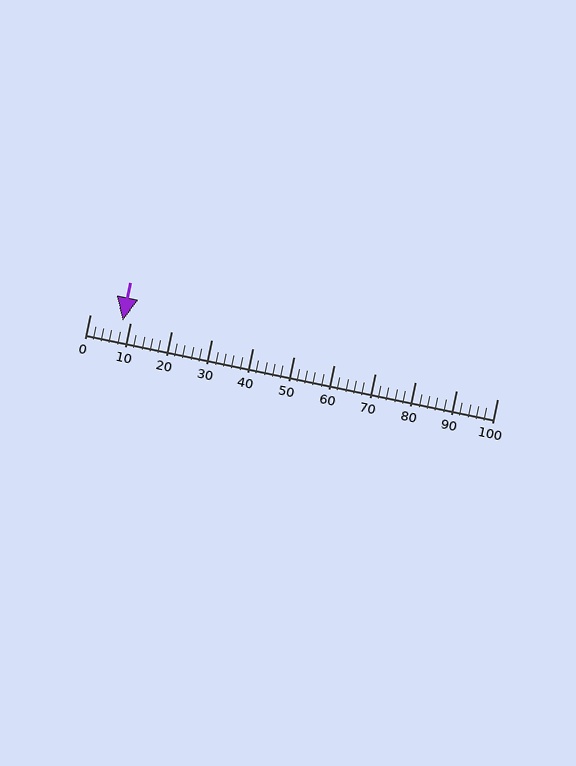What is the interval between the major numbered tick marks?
The major tick marks are spaced 10 units apart.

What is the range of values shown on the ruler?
The ruler shows values from 0 to 100.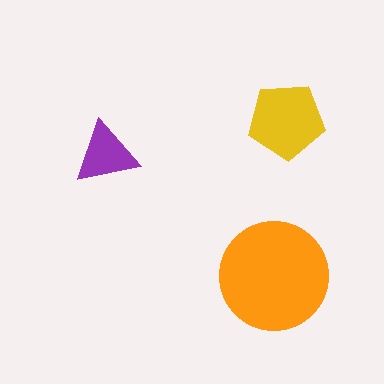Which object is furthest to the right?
The yellow pentagon is rightmost.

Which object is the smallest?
The purple triangle.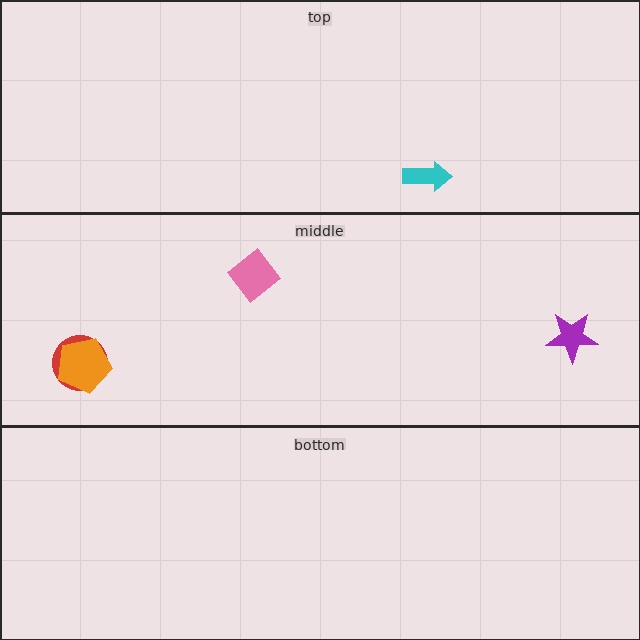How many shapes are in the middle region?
4.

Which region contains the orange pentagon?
The middle region.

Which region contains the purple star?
The middle region.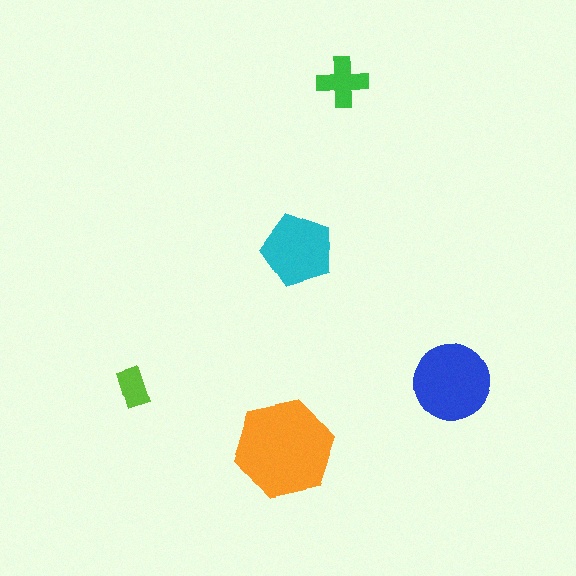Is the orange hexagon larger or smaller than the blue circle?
Larger.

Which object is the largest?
The orange hexagon.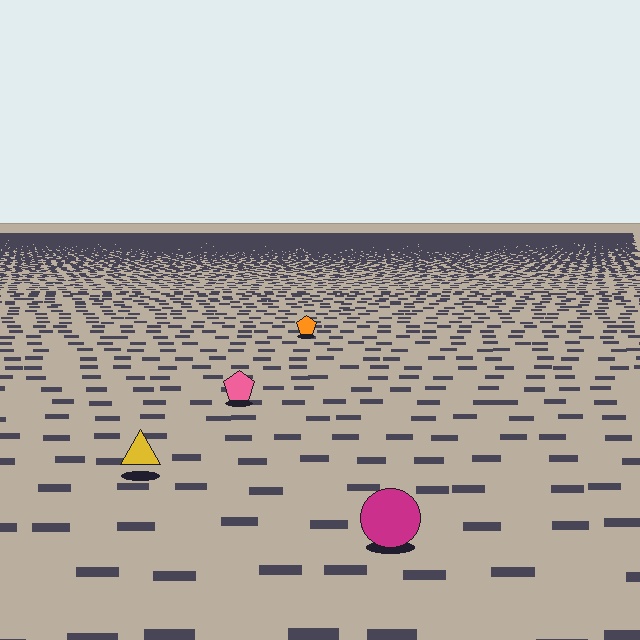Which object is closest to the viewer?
The magenta circle is closest. The texture marks near it are larger and more spread out.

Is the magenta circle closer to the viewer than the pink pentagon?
Yes. The magenta circle is closer — you can tell from the texture gradient: the ground texture is coarser near it.